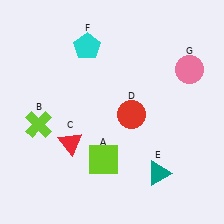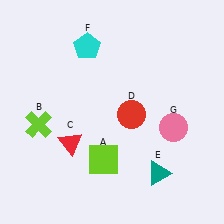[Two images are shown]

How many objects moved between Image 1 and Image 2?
1 object moved between the two images.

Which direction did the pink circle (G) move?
The pink circle (G) moved down.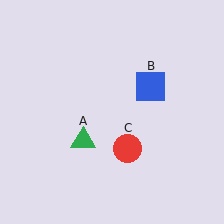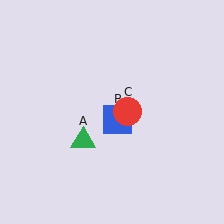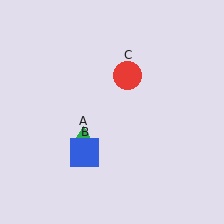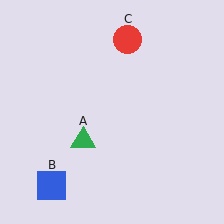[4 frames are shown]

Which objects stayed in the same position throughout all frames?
Green triangle (object A) remained stationary.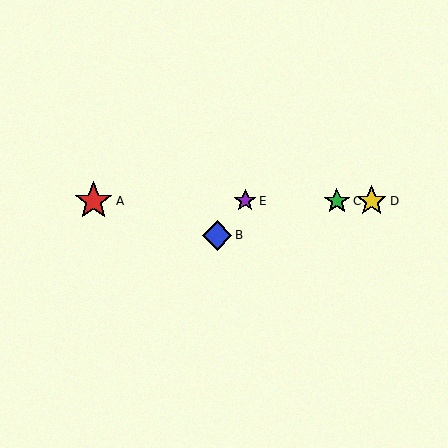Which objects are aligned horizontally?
Objects A, C, D, E are aligned horizontally.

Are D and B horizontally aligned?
No, D is at y≈201 and B is at y≈235.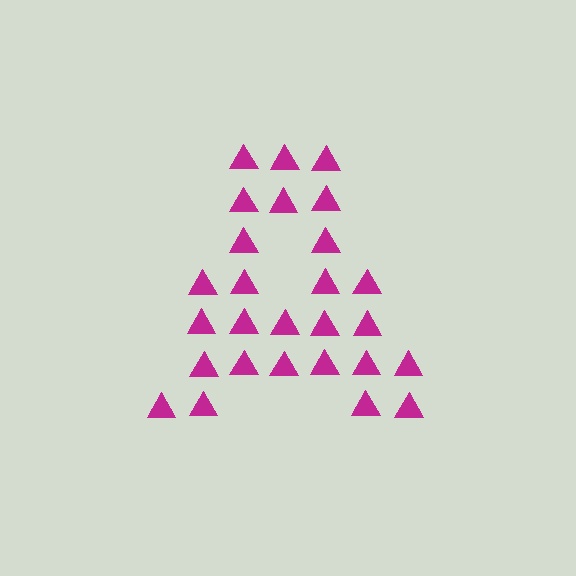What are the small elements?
The small elements are triangles.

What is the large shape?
The large shape is the letter A.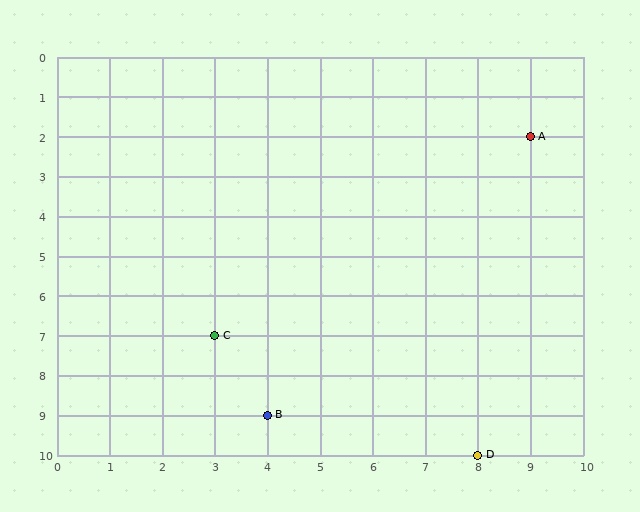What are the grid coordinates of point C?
Point C is at grid coordinates (3, 7).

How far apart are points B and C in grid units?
Points B and C are 1 column and 2 rows apart (about 2.2 grid units diagonally).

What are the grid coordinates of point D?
Point D is at grid coordinates (8, 10).